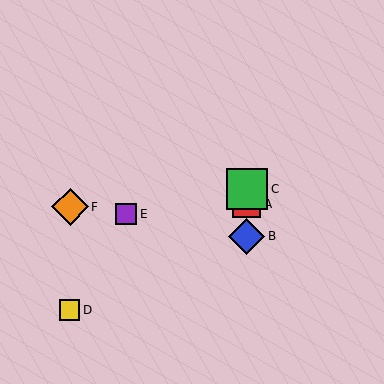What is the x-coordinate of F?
Object F is at x≈70.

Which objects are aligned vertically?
Objects A, B, C are aligned vertically.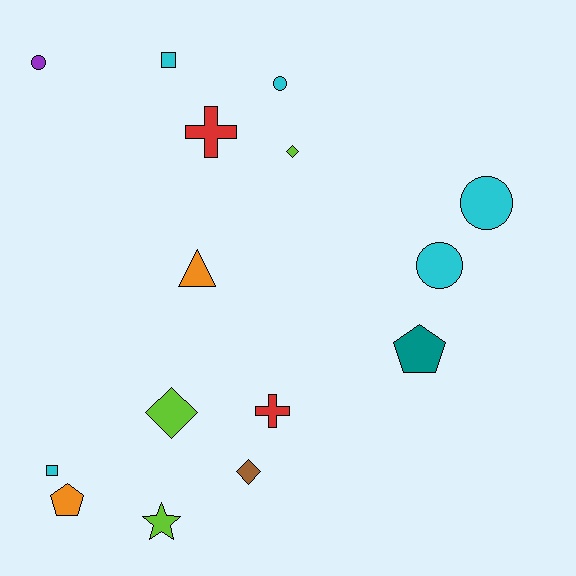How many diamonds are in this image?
There are 3 diamonds.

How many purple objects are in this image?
There is 1 purple object.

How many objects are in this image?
There are 15 objects.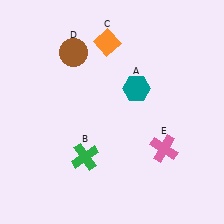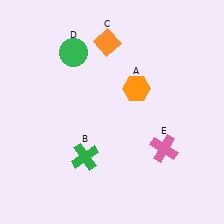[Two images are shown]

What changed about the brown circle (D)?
In Image 1, D is brown. In Image 2, it changed to green.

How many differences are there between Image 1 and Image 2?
There are 2 differences between the two images.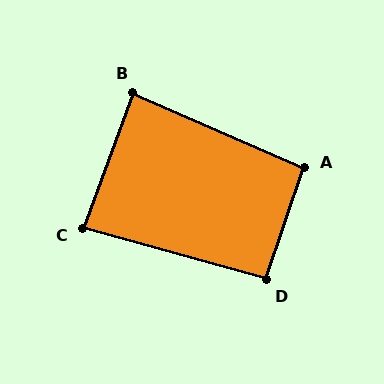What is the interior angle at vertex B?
Approximately 87 degrees (approximately right).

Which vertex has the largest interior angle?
A, at approximately 95 degrees.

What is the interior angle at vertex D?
Approximately 93 degrees (approximately right).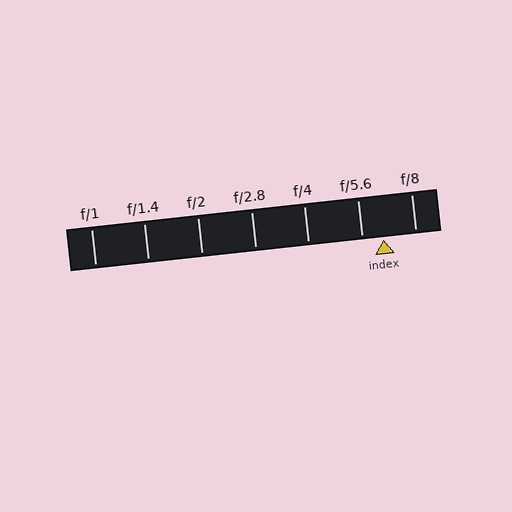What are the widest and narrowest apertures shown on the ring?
The widest aperture shown is f/1 and the narrowest is f/8.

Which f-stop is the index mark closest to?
The index mark is closest to f/5.6.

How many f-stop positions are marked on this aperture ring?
There are 7 f-stop positions marked.